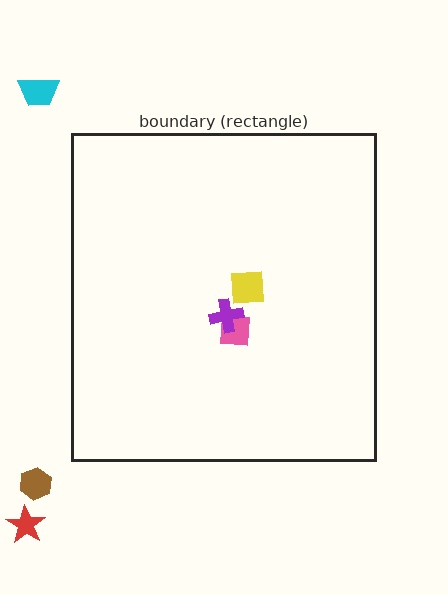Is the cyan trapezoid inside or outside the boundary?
Outside.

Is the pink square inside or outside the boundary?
Inside.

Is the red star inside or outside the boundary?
Outside.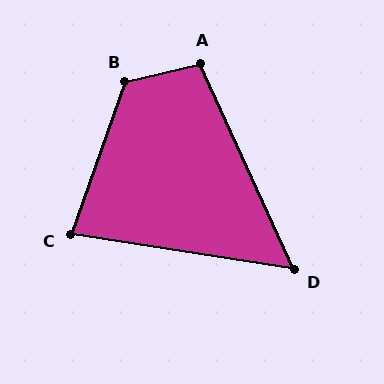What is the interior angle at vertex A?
Approximately 101 degrees (obtuse).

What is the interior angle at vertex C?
Approximately 79 degrees (acute).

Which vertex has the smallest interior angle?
D, at approximately 57 degrees.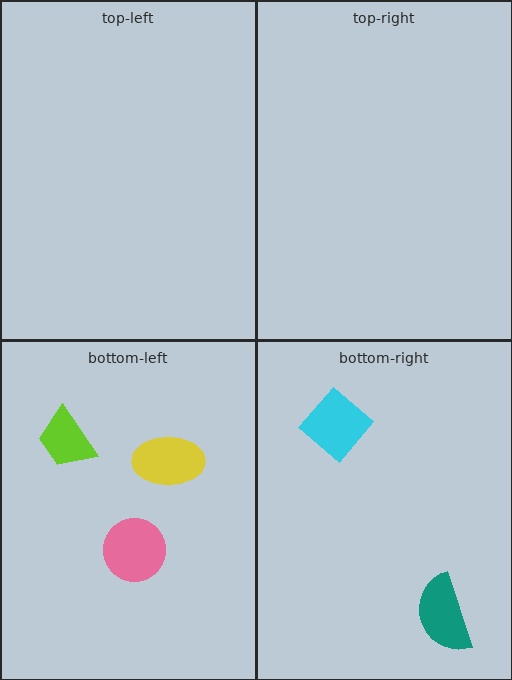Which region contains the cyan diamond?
The bottom-right region.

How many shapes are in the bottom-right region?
2.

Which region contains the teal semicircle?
The bottom-right region.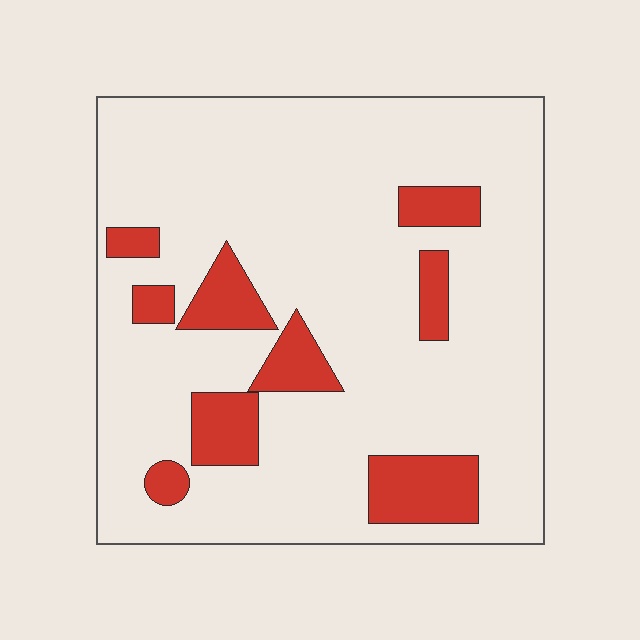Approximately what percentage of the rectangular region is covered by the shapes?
Approximately 15%.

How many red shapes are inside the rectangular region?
9.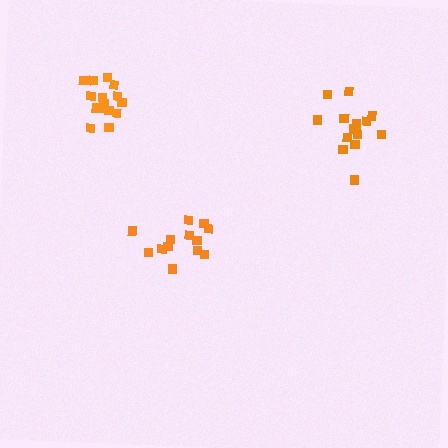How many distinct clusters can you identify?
There are 3 distinct clusters.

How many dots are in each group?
Group 1: 16 dots, Group 2: 13 dots, Group 3: 17 dots (46 total).